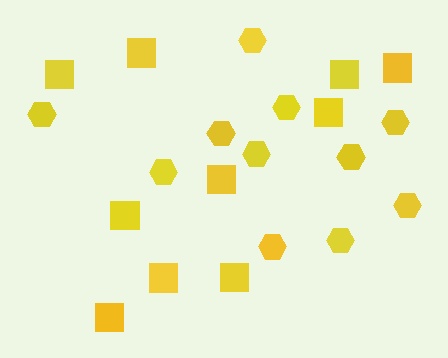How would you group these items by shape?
There are 2 groups: one group of hexagons (11) and one group of squares (10).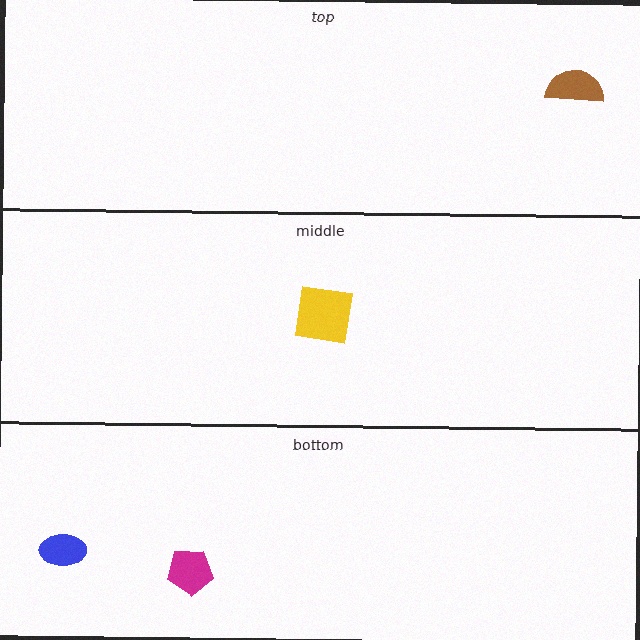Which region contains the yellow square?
The middle region.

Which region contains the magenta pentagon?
The bottom region.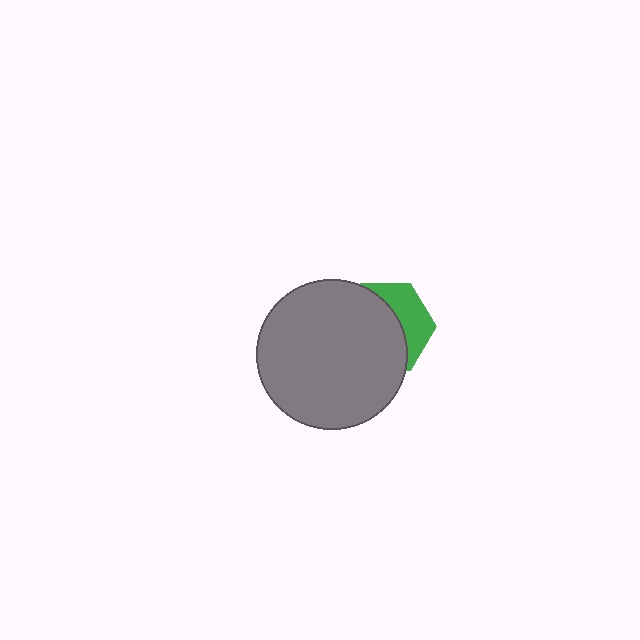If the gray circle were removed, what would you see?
You would see the complete green hexagon.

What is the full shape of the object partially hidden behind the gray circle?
The partially hidden object is a green hexagon.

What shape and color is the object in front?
The object in front is a gray circle.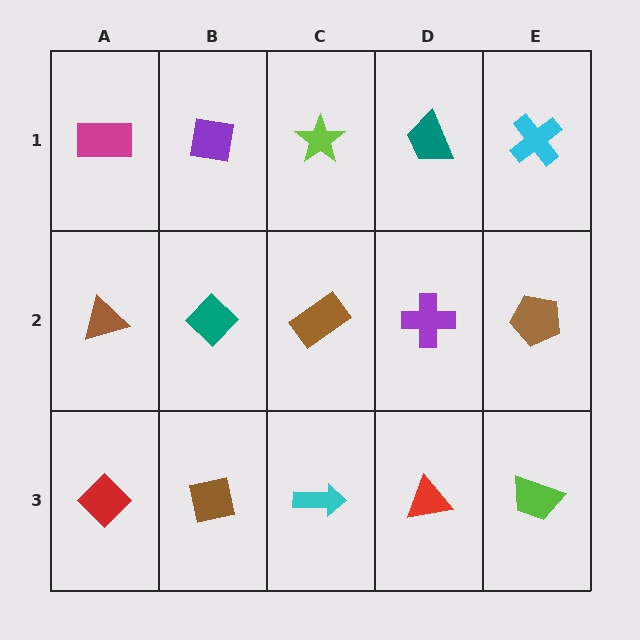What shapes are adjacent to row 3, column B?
A teal diamond (row 2, column B), a red diamond (row 3, column A), a cyan arrow (row 3, column C).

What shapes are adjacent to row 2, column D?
A teal trapezoid (row 1, column D), a red triangle (row 3, column D), a brown rectangle (row 2, column C), a brown pentagon (row 2, column E).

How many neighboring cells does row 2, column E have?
3.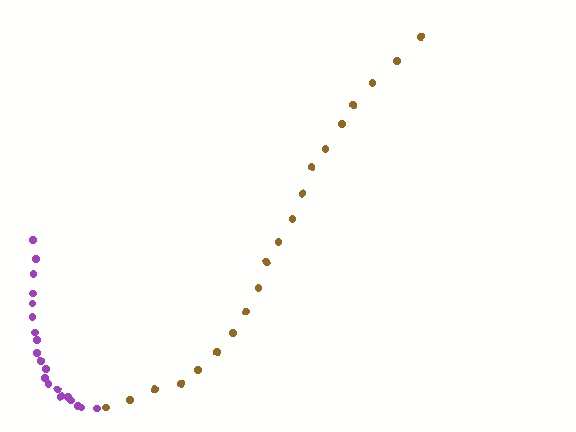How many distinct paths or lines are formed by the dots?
There are 2 distinct paths.